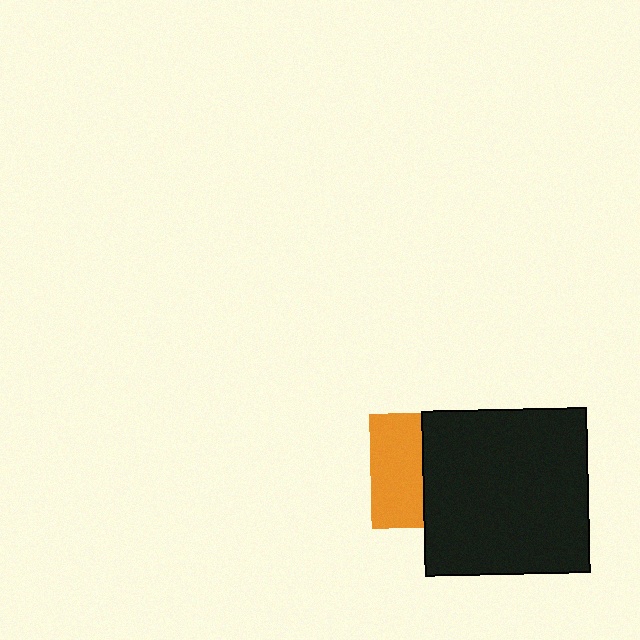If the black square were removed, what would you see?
You would see the complete orange square.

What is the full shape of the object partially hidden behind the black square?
The partially hidden object is an orange square.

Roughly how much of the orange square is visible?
About half of it is visible (roughly 46%).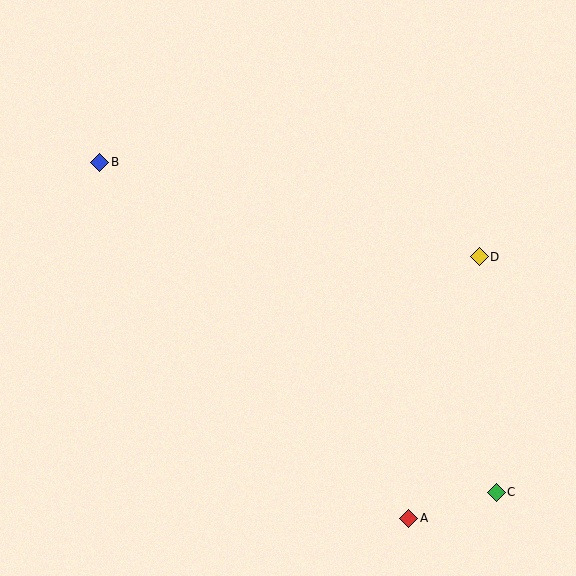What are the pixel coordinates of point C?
Point C is at (496, 492).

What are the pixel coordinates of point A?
Point A is at (409, 518).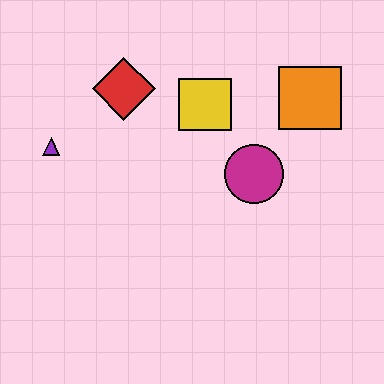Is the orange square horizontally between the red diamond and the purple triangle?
No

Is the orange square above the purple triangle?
Yes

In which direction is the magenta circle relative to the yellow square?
The magenta circle is below the yellow square.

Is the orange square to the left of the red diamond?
No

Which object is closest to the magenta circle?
The yellow square is closest to the magenta circle.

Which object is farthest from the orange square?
The purple triangle is farthest from the orange square.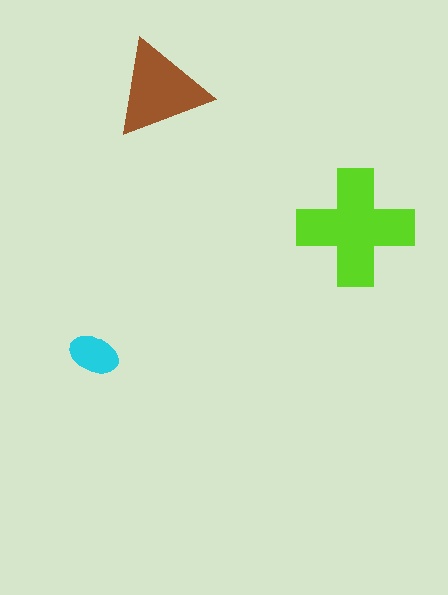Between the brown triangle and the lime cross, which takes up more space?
The lime cross.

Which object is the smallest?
The cyan ellipse.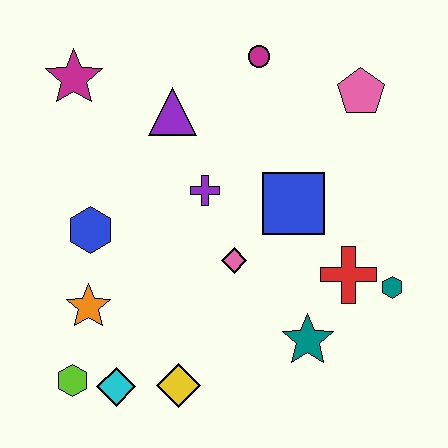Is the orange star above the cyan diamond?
Yes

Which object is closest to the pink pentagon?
The magenta circle is closest to the pink pentagon.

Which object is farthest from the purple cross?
The lime hexagon is farthest from the purple cross.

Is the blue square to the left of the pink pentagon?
Yes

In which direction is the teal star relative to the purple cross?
The teal star is below the purple cross.